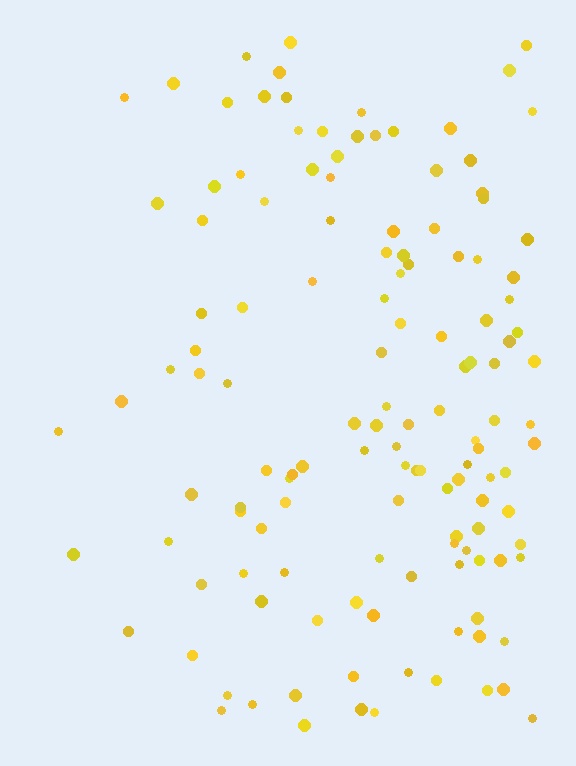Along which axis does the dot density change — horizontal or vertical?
Horizontal.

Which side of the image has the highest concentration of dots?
The right.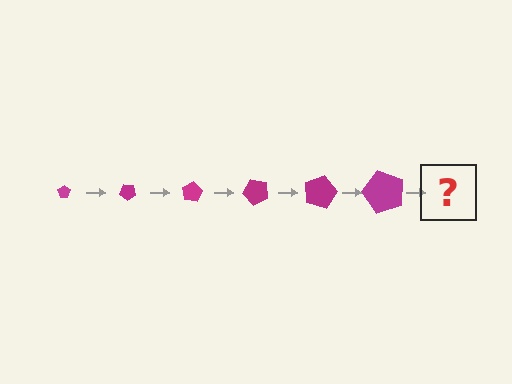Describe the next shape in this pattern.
It should be a pentagon, larger than the previous one and rotated 240 degrees from the start.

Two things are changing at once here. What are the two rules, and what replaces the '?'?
The two rules are that the pentagon grows larger each step and it rotates 40 degrees each step. The '?' should be a pentagon, larger than the previous one and rotated 240 degrees from the start.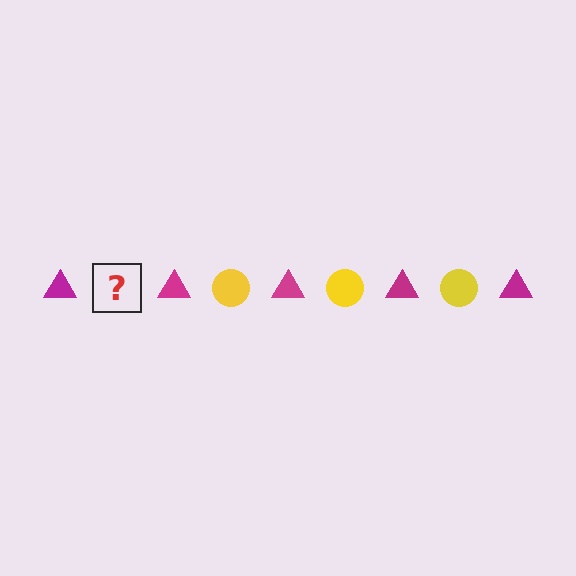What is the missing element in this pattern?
The missing element is a yellow circle.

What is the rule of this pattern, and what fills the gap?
The rule is that the pattern alternates between magenta triangle and yellow circle. The gap should be filled with a yellow circle.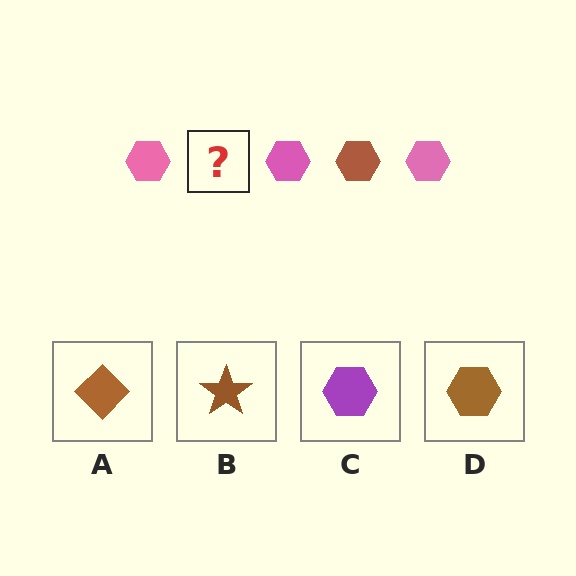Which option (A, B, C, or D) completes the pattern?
D.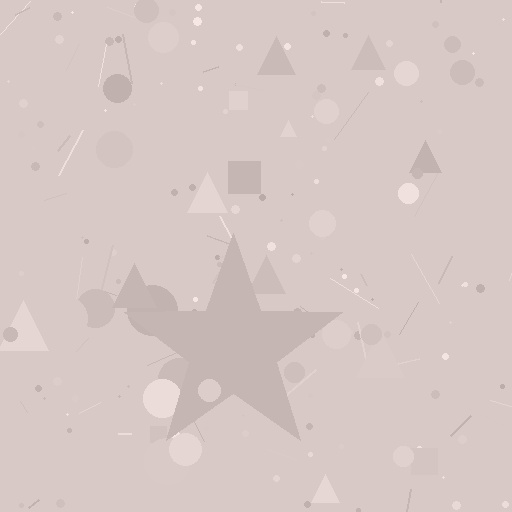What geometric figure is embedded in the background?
A star is embedded in the background.